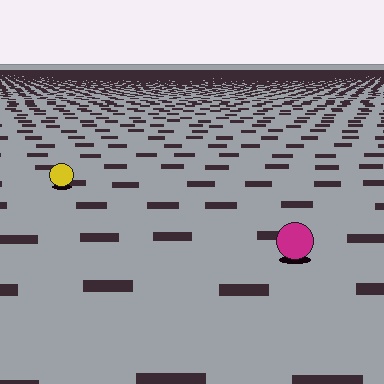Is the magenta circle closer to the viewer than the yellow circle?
Yes. The magenta circle is closer — you can tell from the texture gradient: the ground texture is coarser near it.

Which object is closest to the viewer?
The magenta circle is closest. The texture marks near it are larger and more spread out.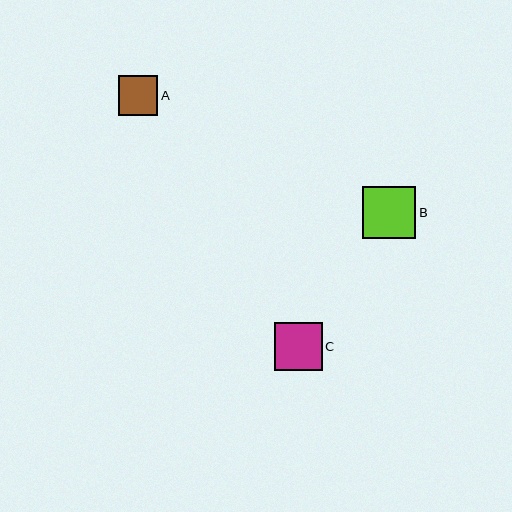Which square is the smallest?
Square A is the smallest with a size of approximately 40 pixels.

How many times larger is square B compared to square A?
Square B is approximately 1.3 times the size of square A.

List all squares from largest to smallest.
From largest to smallest: B, C, A.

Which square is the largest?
Square B is the largest with a size of approximately 53 pixels.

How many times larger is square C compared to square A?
Square C is approximately 1.2 times the size of square A.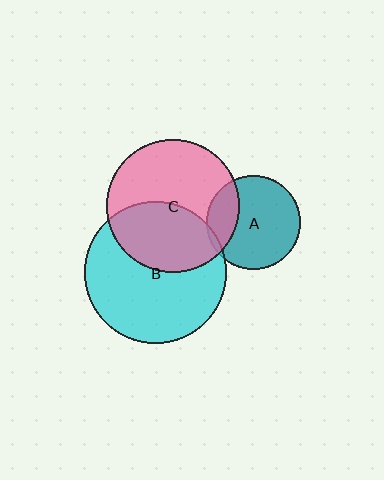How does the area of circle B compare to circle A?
Approximately 2.3 times.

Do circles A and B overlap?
Yes.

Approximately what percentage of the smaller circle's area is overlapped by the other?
Approximately 5%.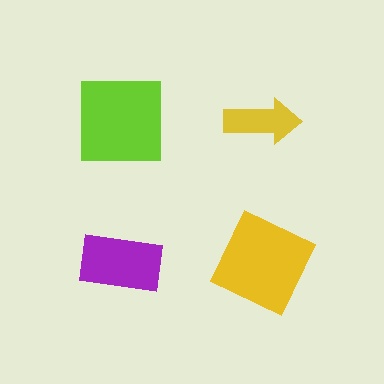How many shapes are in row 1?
2 shapes.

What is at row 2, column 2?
A yellow square.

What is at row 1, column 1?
A lime square.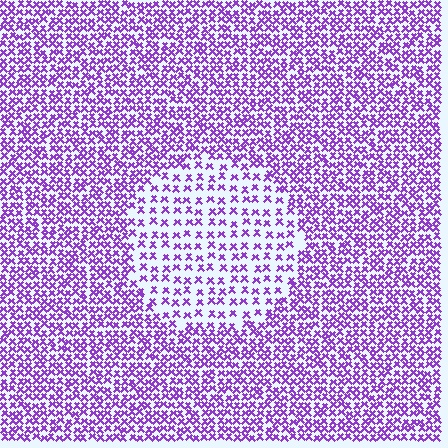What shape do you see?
I see a circle.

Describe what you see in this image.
The image contains small purple elements arranged at two different densities. A circle-shaped region is visible where the elements are less densely packed than the surrounding area.